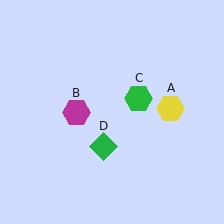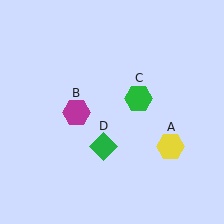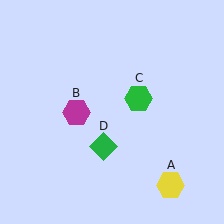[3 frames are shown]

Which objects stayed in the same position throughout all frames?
Magenta hexagon (object B) and green hexagon (object C) and green diamond (object D) remained stationary.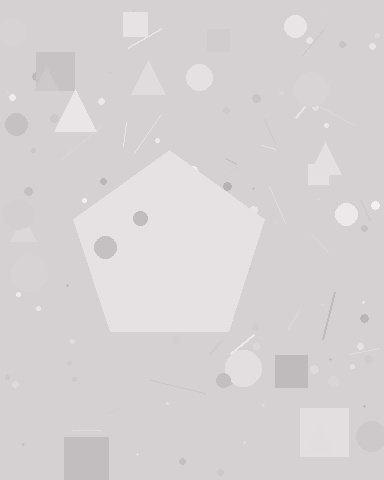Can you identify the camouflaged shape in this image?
The camouflaged shape is a pentagon.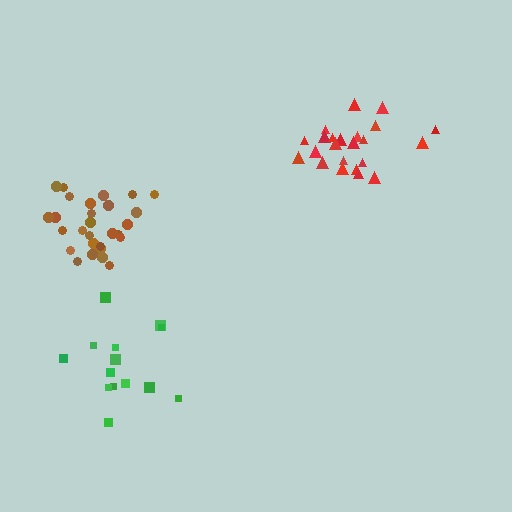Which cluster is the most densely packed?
Brown.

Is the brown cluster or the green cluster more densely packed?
Brown.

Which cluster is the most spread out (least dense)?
Green.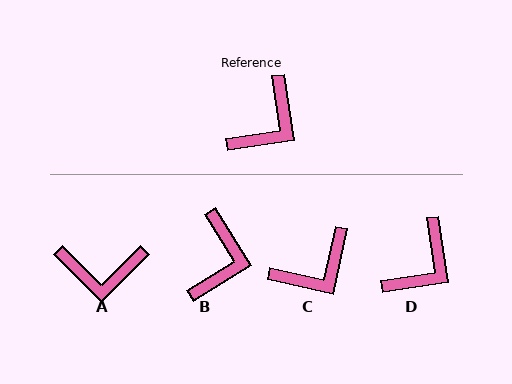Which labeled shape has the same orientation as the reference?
D.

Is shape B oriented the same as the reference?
No, it is off by about 23 degrees.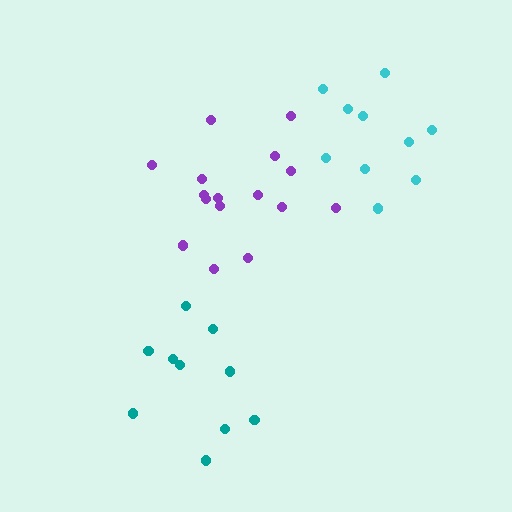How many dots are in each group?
Group 1: 10 dots, Group 2: 10 dots, Group 3: 16 dots (36 total).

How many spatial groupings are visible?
There are 3 spatial groupings.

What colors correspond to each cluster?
The clusters are colored: teal, cyan, purple.